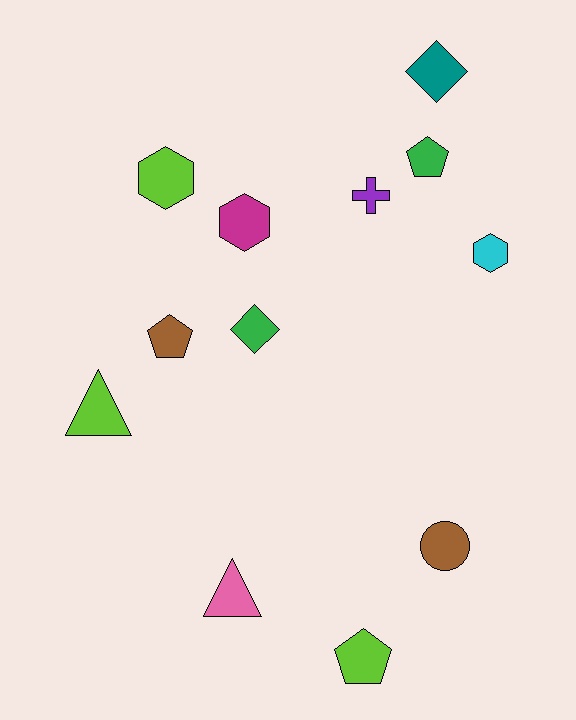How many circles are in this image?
There is 1 circle.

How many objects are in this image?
There are 12 objects.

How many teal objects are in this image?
There is 1 teal object.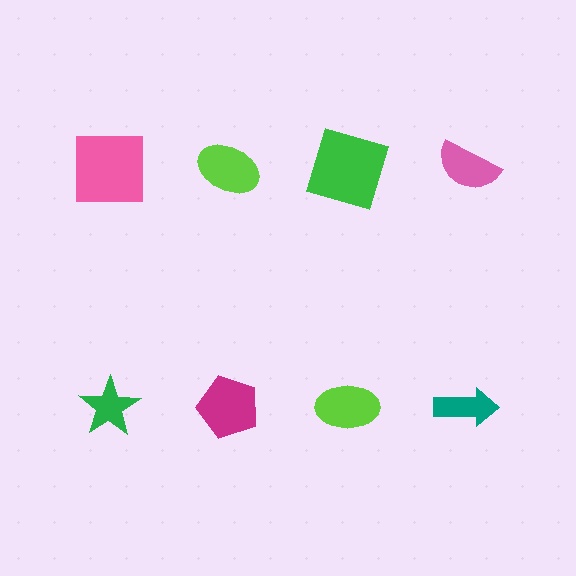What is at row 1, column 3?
A green square.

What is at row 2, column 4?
A teal arrow.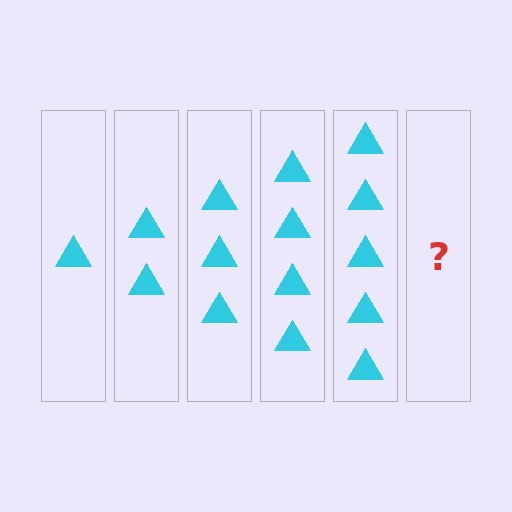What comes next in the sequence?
The next element should be 6 triangles.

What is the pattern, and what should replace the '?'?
The pattern is that each step adds one more triangle. The '?' should be 6 triangles.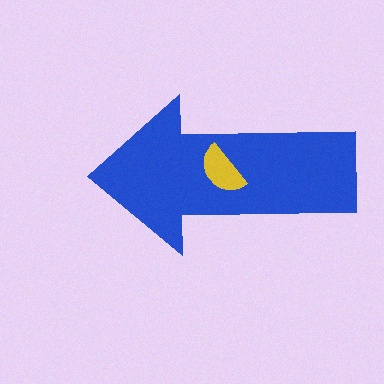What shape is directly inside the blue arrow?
The yellow semicircle.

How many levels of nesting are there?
2.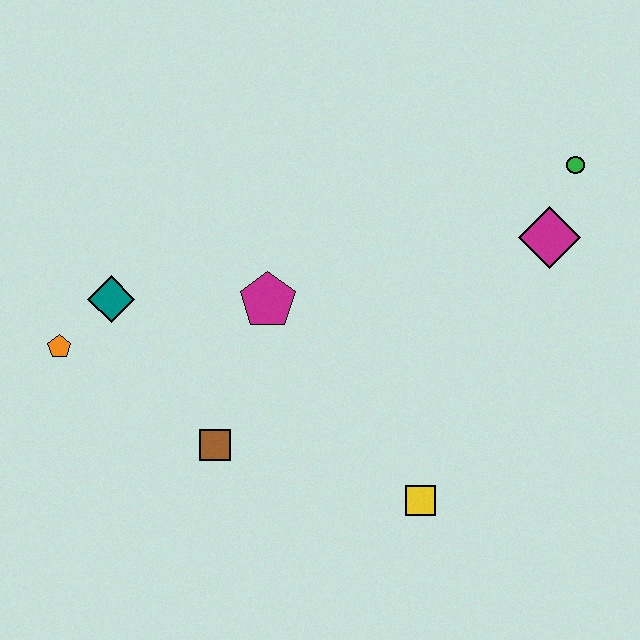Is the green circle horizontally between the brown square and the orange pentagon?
No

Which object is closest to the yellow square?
The brown square is closest to the yellow square.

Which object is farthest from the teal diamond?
The green circle is farthest from the teal diamond.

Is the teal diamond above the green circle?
No